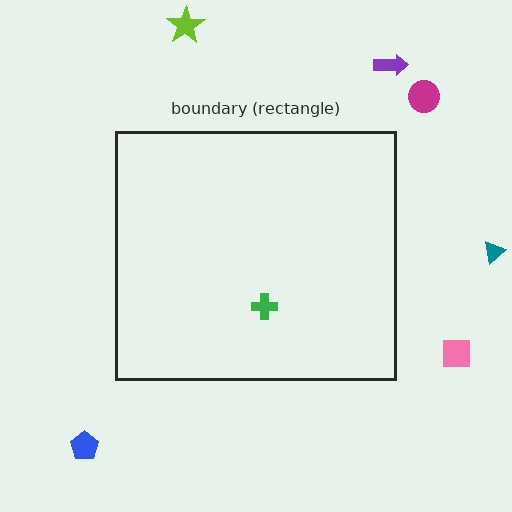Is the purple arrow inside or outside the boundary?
Outside.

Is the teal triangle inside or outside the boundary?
Outside.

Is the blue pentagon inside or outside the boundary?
Outside.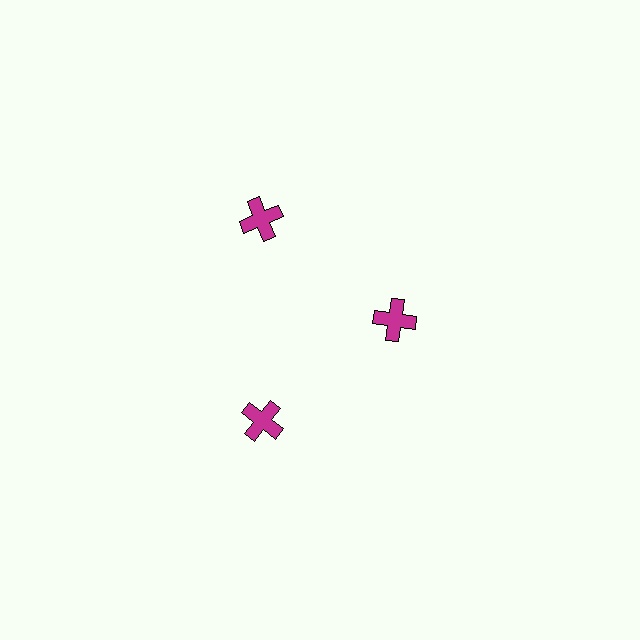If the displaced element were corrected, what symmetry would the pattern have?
It would have 3-fold rotational symmetry — the pattern would map onto itself every 120 degrees.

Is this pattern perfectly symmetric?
No. The 3 magenta crosses are arranged in a ring, but one element near the 3 o'clock position is pulled inward toward the center, breaking the 3-fold rotational symmetry.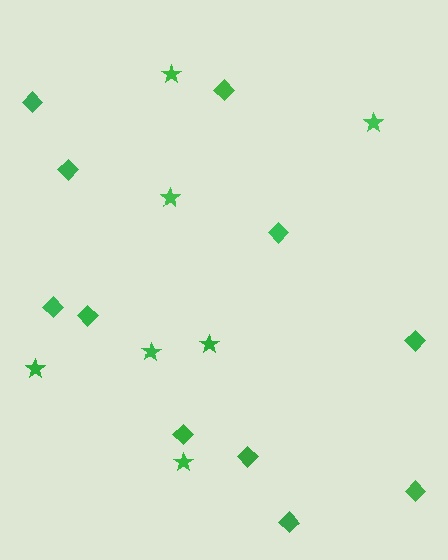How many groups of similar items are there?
There are 2 groups: one group of diamonds (11) and one group of stars (7).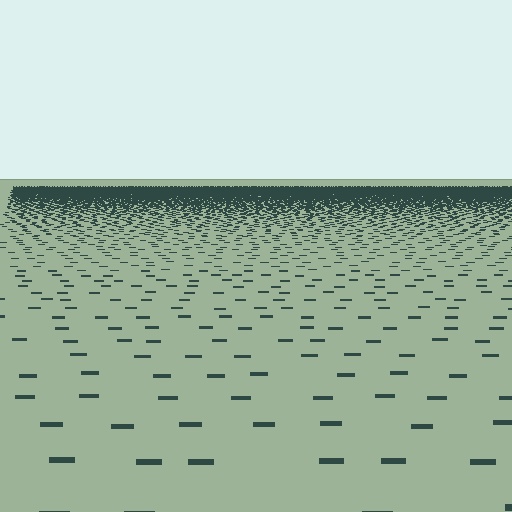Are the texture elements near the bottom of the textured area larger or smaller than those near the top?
Larger. Near the bottom, elements are closer to the viewer and appear at a bigger on-screen size.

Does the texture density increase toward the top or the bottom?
Density increases toward the top.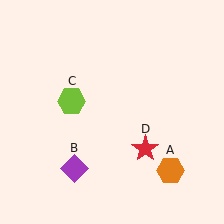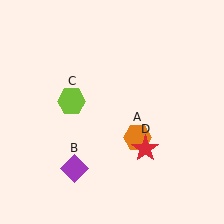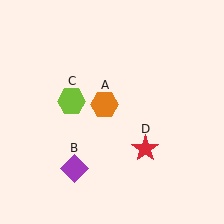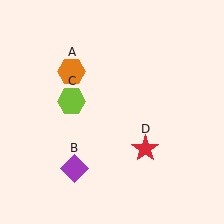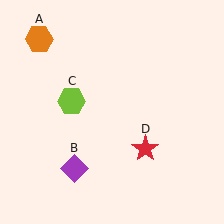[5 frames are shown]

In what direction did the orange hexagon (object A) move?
The orange hexagon (object A) moved up and to the left.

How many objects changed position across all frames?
1 object changed position: orange hexagon (object A).